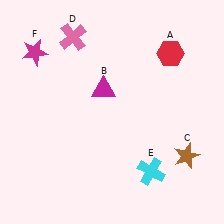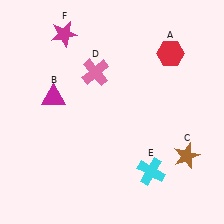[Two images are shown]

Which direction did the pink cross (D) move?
The pink cross (D) moved down.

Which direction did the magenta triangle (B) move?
The magenta triangle (B) moved left.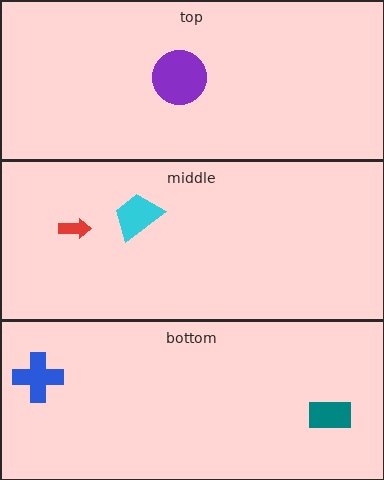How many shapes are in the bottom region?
2.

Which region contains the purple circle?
The top region.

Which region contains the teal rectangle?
The bottom region.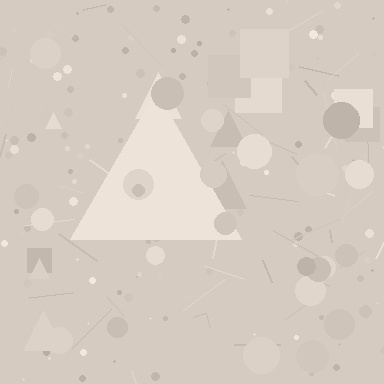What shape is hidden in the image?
A triangle is hidden in the image.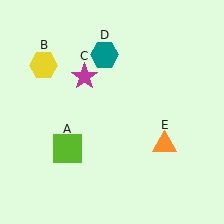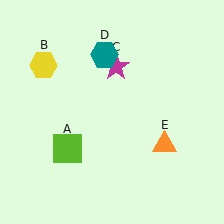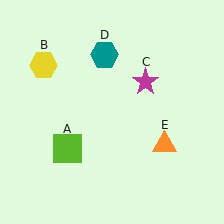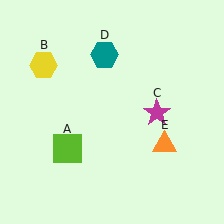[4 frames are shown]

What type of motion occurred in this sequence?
The magenta star (object C) rotated clockwise around the center of the scene.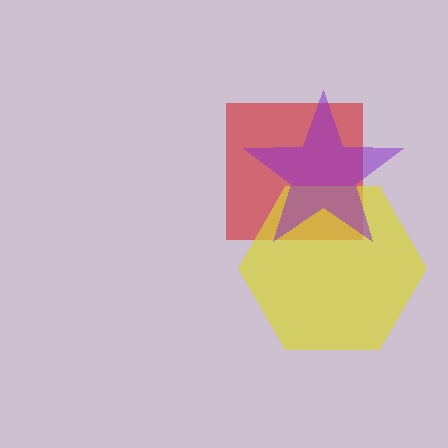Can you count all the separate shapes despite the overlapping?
Yes, there are 3 separate shapes.